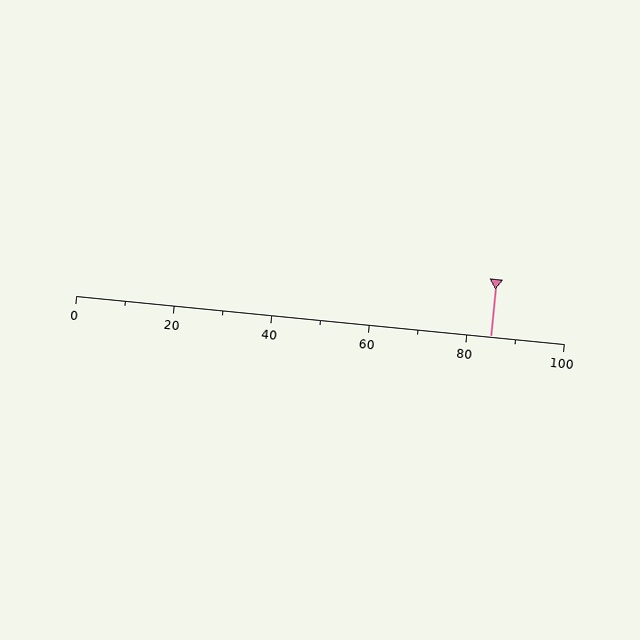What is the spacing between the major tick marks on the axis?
The major ticks are spaced 20 apart.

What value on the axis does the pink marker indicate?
The marker indicates approximately 85.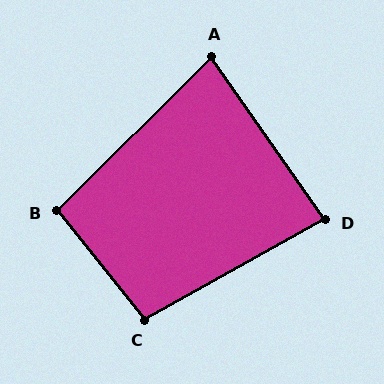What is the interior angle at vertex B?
Approximately 96 degrees (obtuse).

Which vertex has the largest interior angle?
C, at approximately 100 degrees.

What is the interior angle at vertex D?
Approximately 84 degrees (acute).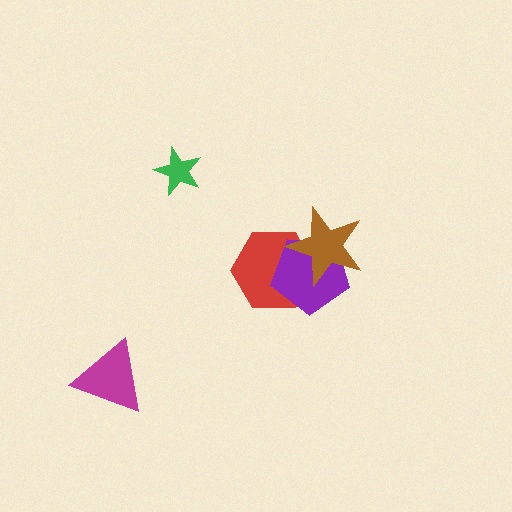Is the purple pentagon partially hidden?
Yes, it is partially covered by another shape.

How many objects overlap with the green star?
0 objects overlap with the green star.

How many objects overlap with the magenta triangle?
0 objects overlap with the magenta triangle.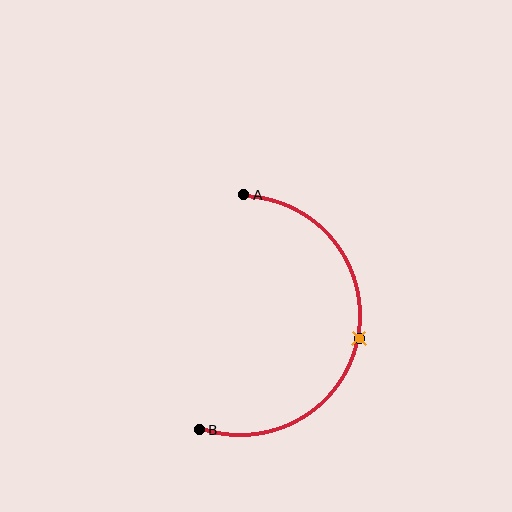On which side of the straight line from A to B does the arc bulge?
The arc bulges to the right of the straight line connecting A and B.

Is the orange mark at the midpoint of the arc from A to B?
Yes. The orange mark lies on the arc at equal arc-length from both A and B — it is the arc midpoint.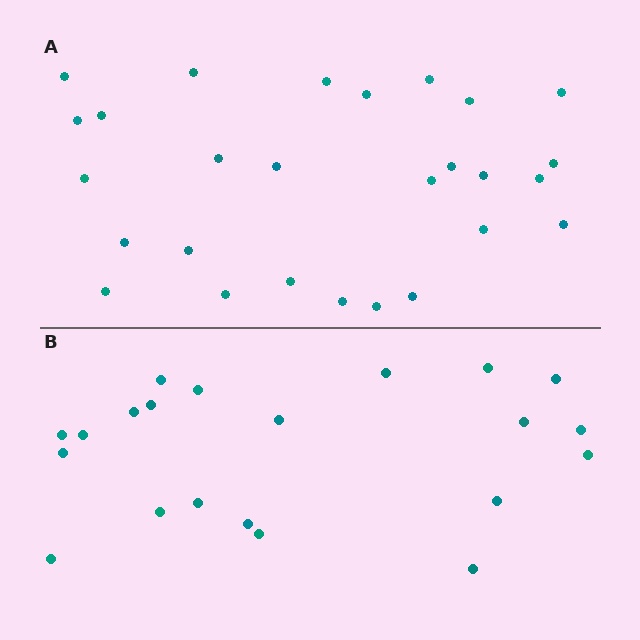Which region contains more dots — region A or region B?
Region A (the top region) has more dots.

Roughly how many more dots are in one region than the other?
Region A has about 6 more dots than region B.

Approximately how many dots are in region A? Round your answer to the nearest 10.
About 30 dots. (The exact count is 27, which rounds to 30.)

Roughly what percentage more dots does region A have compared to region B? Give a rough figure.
About 30% more.